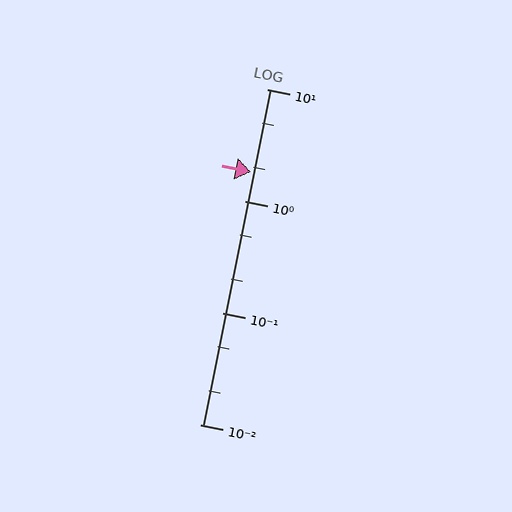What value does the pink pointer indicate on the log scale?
The pointer indicates approximately 1.8.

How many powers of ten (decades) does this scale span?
The scale spans 3 decades, from 0.01 to 10.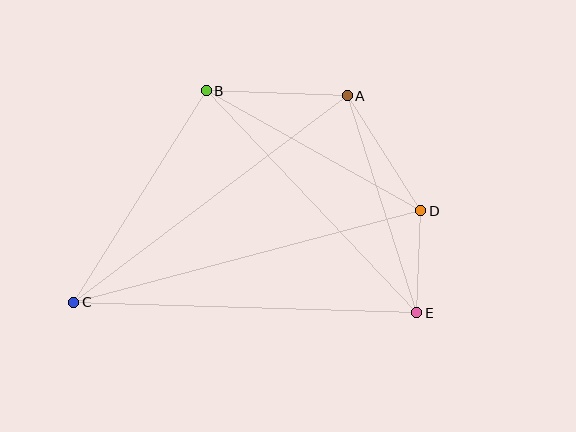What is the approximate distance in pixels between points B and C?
The distance between B and C is approximately 250 pixels.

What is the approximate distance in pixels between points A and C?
The distance between A and C is approximately 342 pixels.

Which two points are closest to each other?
Points D and E are closest to each other.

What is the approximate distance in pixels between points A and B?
The distance between A and B is approximately 141 pixels.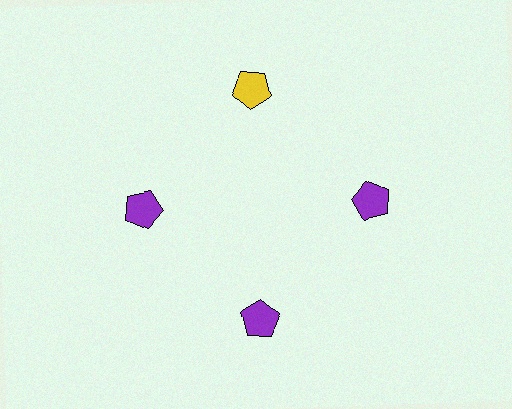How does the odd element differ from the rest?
It has a different color: yellow instead of purple.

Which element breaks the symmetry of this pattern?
The yellow pentagon at roughly the 12 o'clock position breaks the symmetry. All other shapes are purple pentagons.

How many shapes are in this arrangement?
There are 4 shapes arranged in a ring pattern.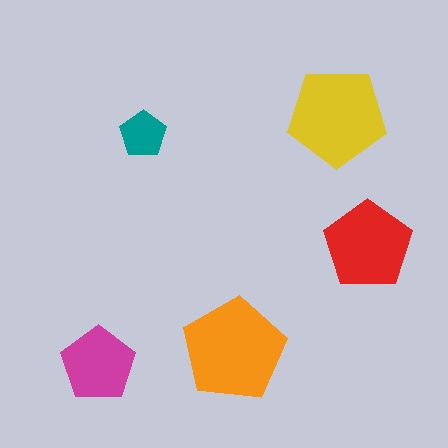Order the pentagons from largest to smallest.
the orange one, the yellow one, the red one, the magenta one, the teal one.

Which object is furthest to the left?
The magenta pentagon is leftmost.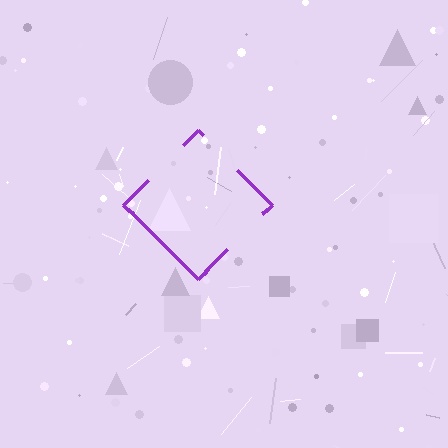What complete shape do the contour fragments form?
The contour fragments form a diamond.